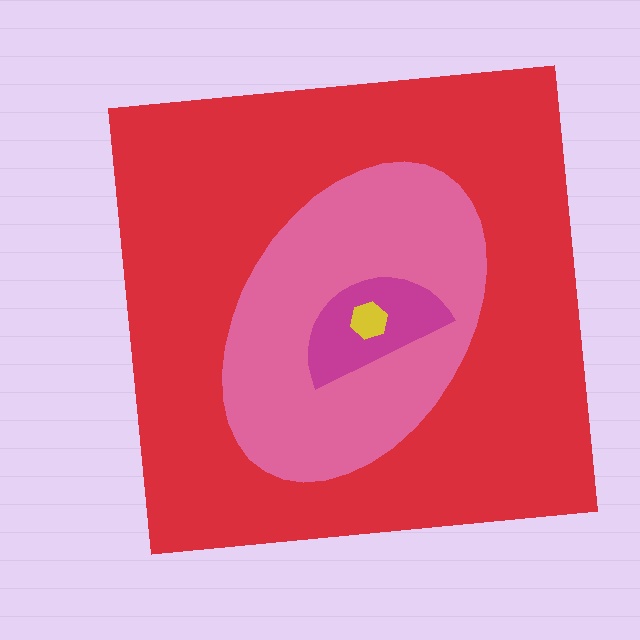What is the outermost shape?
The red square.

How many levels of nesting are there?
4.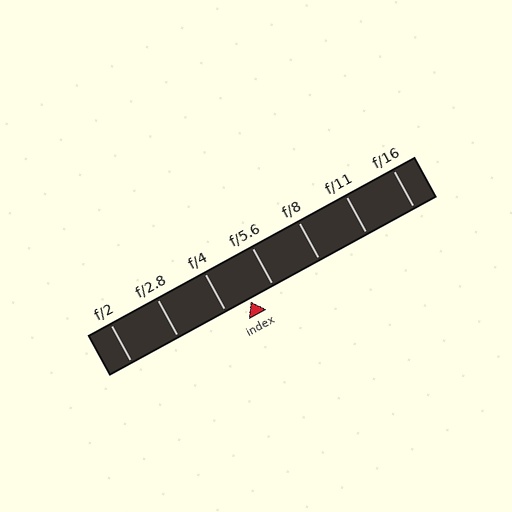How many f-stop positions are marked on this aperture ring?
There are 7 f-stop positions marked.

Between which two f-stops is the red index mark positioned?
The index mark is between f/4 and f/5.6.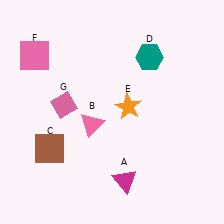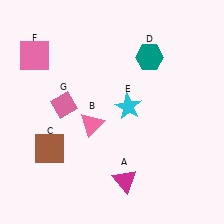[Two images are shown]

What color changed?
The star (E) changed from orange in Image 1 to cyan in Image 2.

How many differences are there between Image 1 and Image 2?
There is 1 difference between the two images.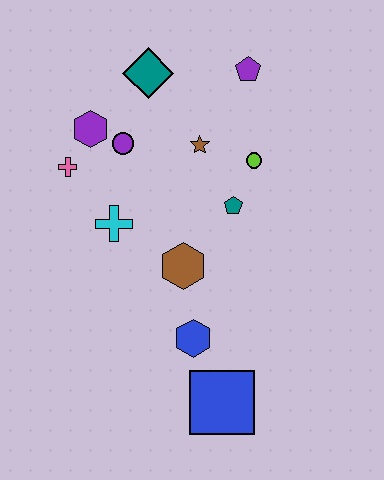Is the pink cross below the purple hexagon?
Yes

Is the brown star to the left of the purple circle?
No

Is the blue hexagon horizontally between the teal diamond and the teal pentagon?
Yes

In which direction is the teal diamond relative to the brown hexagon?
The teal diamond is above the brown hexagon.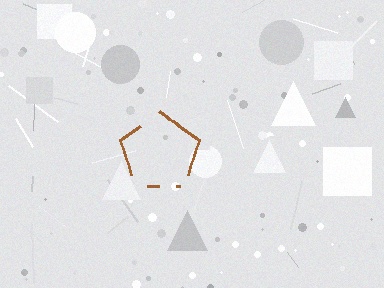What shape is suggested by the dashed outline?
The dashed outline suggests a pentagon.